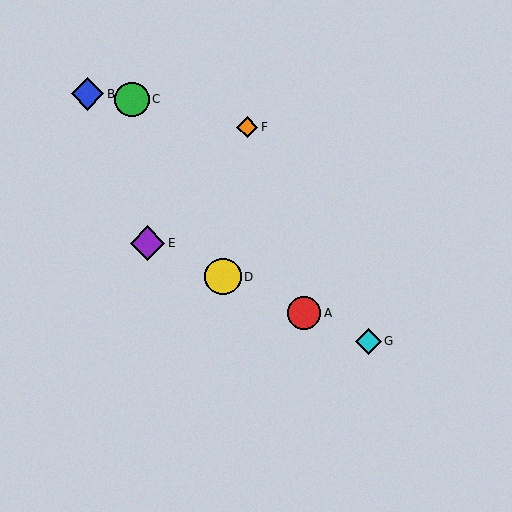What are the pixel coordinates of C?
Object C is at (132, 99).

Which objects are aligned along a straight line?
Objects A, D, E, G are aligned along a straight line.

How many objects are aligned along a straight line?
4 objects (A, D, E, G) are aligned along a straight line.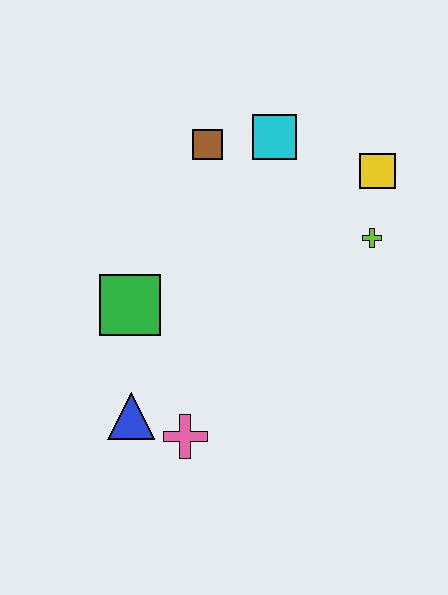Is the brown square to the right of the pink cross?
Yes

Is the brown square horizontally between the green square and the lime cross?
Yes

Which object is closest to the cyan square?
The brown square is closest to the cyan square.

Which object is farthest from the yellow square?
The blue triangle is farthest from the yellow square.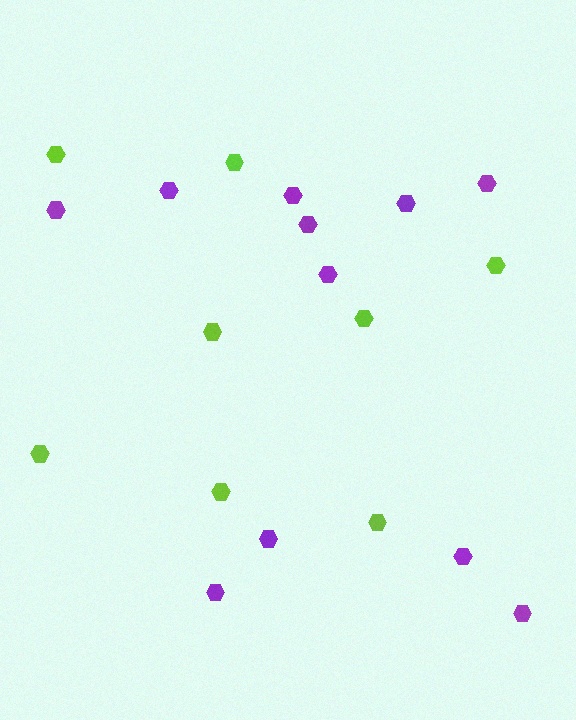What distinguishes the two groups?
There are 2 groups: one group of lime hexagons (8) and one group of purple hexagons (11).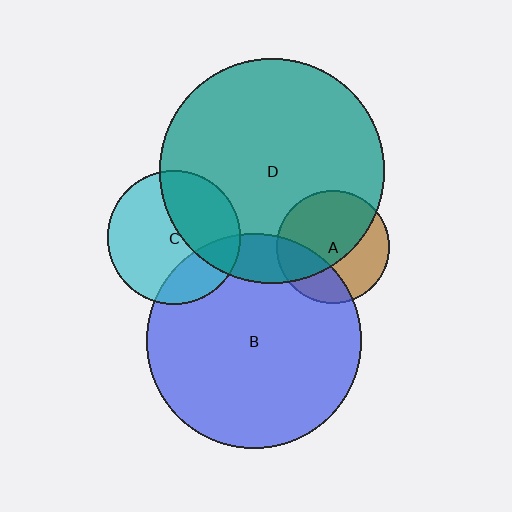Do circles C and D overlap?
Yes.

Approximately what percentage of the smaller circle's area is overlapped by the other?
Approximately 40%.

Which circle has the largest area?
Circle D (teal).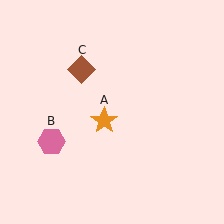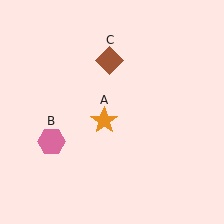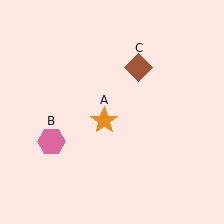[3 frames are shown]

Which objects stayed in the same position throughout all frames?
Orange star (object A) and pink hexagon (object B) remained stationary.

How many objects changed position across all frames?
1 object changed position: brown diamond (object C).